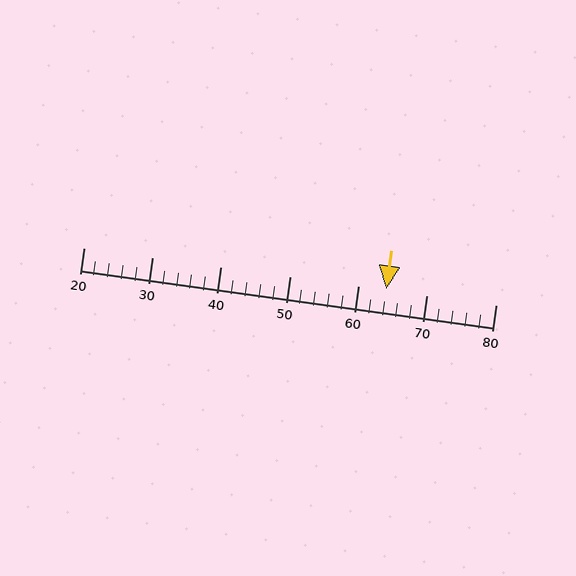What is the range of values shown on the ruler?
The ruler shows values from 20 to 80.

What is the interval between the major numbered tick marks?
The major tick marks are spaced 10 units apart.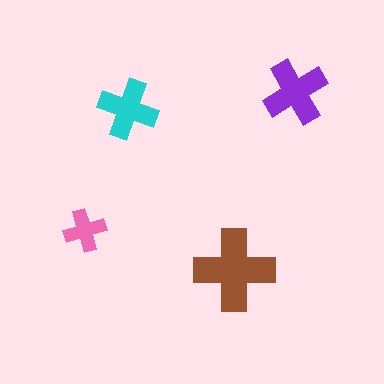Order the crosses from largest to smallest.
the brown one, the purple one, the cyan one, the pink one.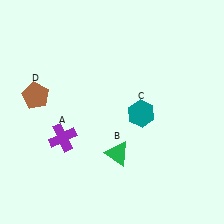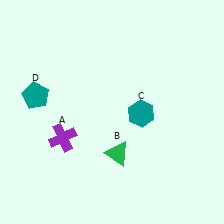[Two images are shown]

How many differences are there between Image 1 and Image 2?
There is 1 difference between the two images.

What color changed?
The pentagon (D) changed from brown in Image 1 to teal in Image 2.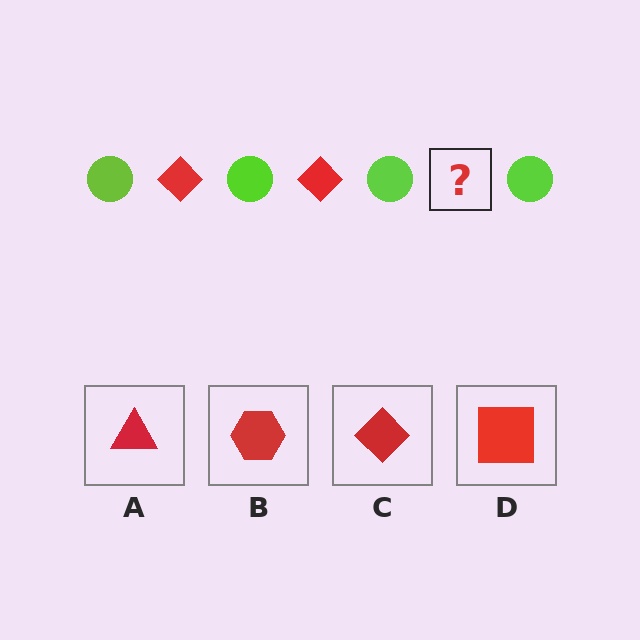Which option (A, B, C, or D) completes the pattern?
C.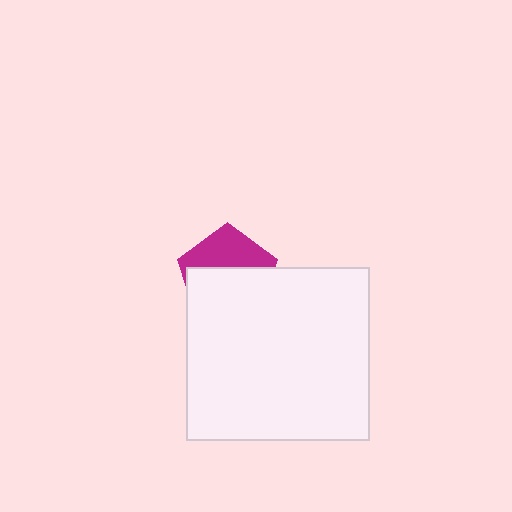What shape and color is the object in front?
The object in front is a white rectangle.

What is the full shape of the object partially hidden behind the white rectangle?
The partially hidden object is a magenta pentagon.